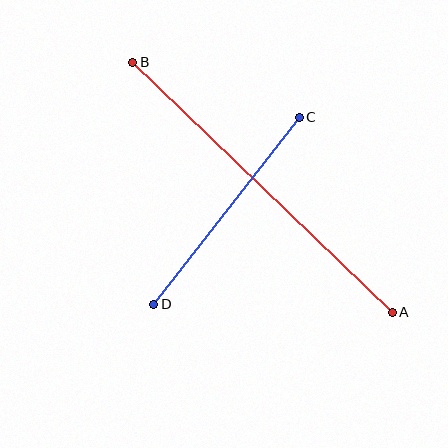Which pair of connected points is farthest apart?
Points A and B are farthest apart.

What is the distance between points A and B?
The distance is approximately 360 pixels.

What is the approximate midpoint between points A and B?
The midpoint is at approximately (262, 187) pixels.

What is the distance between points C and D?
The distance is approximately 237 pixels.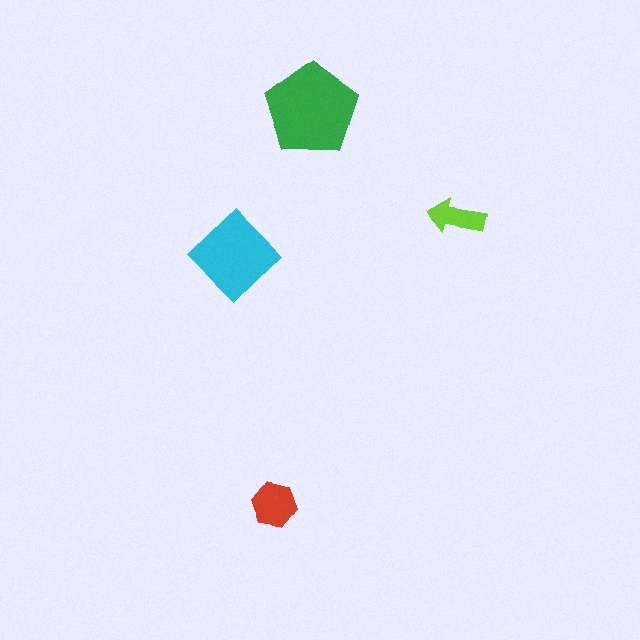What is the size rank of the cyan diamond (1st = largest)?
2nd.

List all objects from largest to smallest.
The green pentagon, the cyan diamond, the red hexagon, the lime arrow.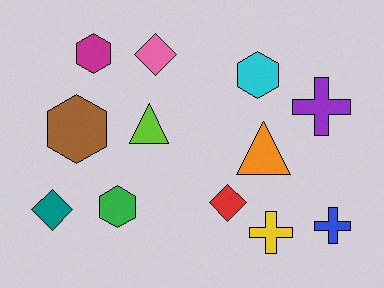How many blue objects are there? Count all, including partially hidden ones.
There is 1 blue object.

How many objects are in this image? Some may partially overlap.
There are 12 objects.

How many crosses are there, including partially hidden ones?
There are 3 crosses.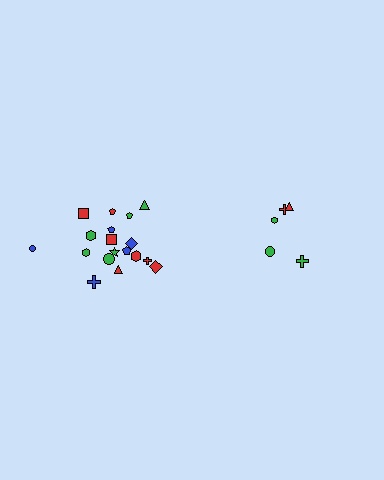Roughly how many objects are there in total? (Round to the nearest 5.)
Roughly 25 objects in total.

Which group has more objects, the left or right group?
The left group.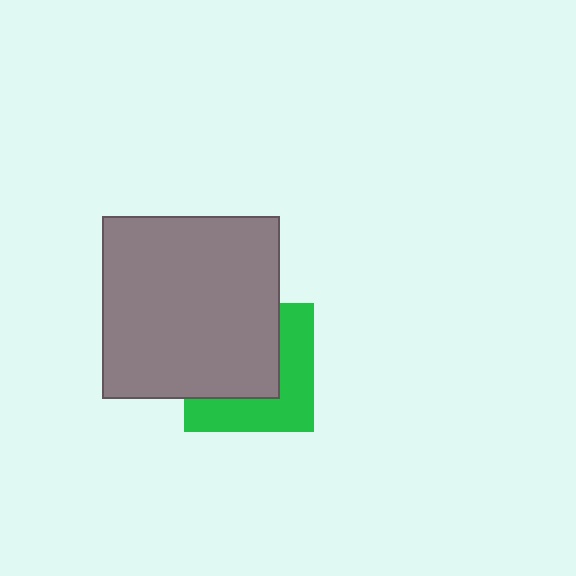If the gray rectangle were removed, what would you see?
You would see the complete green square.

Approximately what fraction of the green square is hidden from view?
Roughly 55% of the green square is hidden behind the gray rectangle.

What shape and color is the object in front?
The object in front is a gray rectangle.